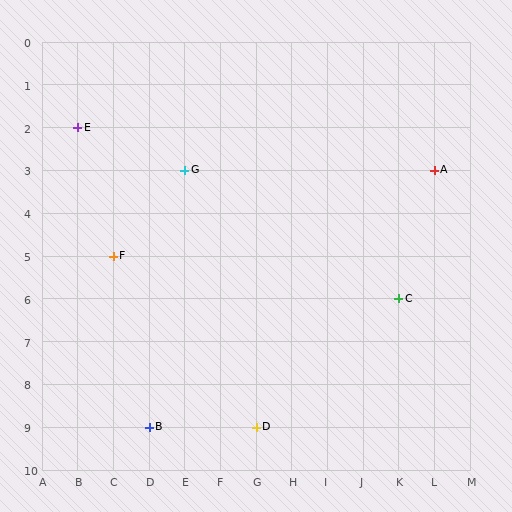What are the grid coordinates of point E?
Point E is at grid coordinates (B, 2).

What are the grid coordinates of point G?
Point G is at grid coordinates (E, 3).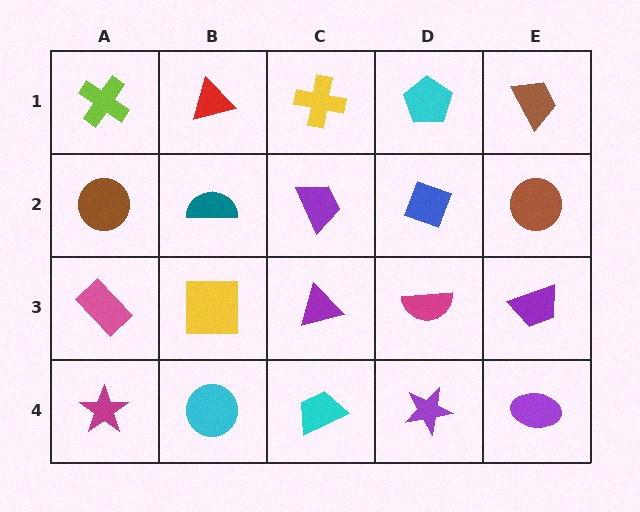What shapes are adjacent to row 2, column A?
A lime cross (row 1, column A), a pink rectangle (row 3, column A), a teal semicircle (row 2, column B).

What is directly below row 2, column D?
A magenta semicircle.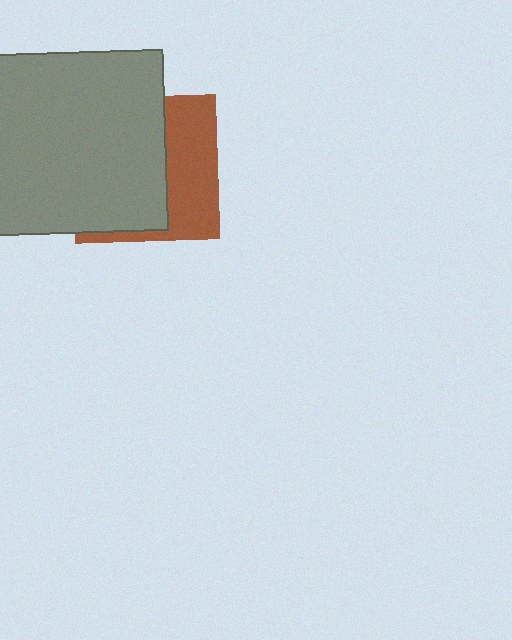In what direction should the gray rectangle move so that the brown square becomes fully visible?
The gray rectangle should move left. That is the shortest direction to clear the overlap and leave the brown square fully visible.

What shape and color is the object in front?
The object in front is a gray rectangle.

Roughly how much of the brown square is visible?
A small part of it is visible (roughly 40%).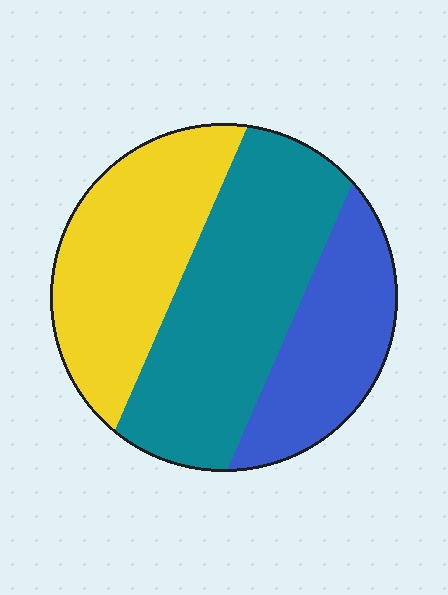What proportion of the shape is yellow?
Yellow takes up between a quarter and a half of the shape.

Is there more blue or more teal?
Teal.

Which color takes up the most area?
Teal, at roughly 40%.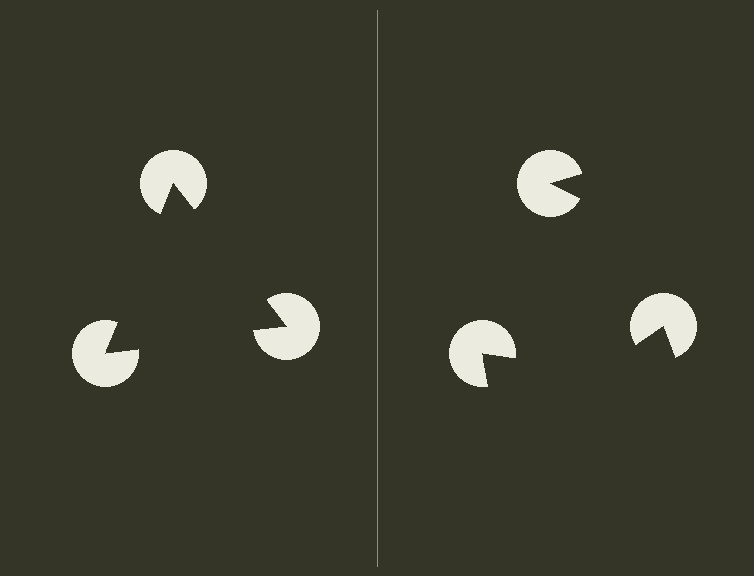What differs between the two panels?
The pac-man discs are positioned identically on both sides; only the wedge orientations differ. On the left they align to a triangle; on the right they are misaligned.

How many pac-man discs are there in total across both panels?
6 — 3 on each side.